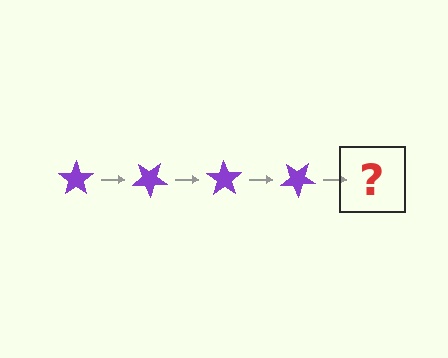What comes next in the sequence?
The next element should be a purple star rotated 140 degrees.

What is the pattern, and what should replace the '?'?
The pattern is that the star rotates 35 degrees each step. The '?' should be a purple star rotated 140 degrees.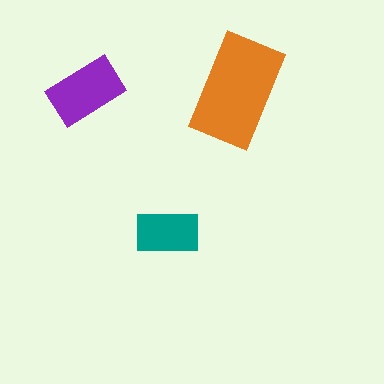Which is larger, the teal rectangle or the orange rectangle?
The orange one.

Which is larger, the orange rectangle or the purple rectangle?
The orange one.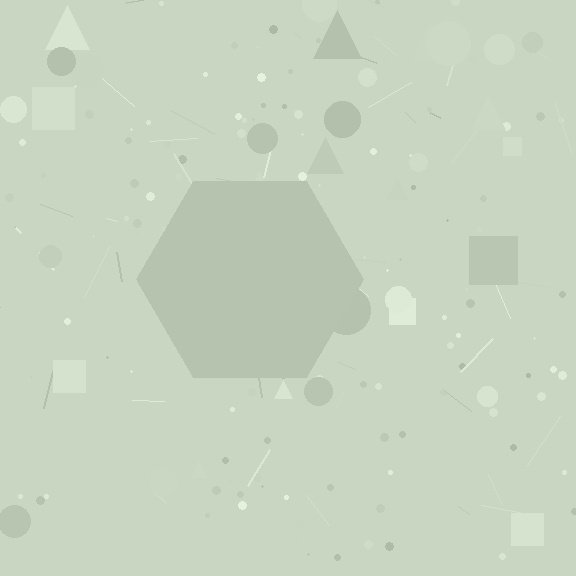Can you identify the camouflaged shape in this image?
The camouflaged shape is a hexagon.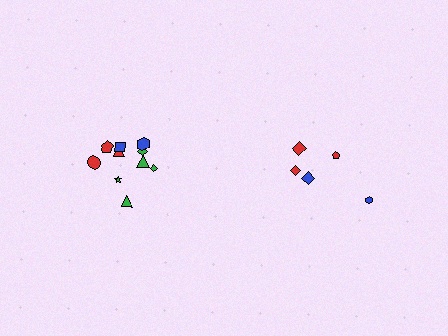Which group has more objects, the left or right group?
The left group.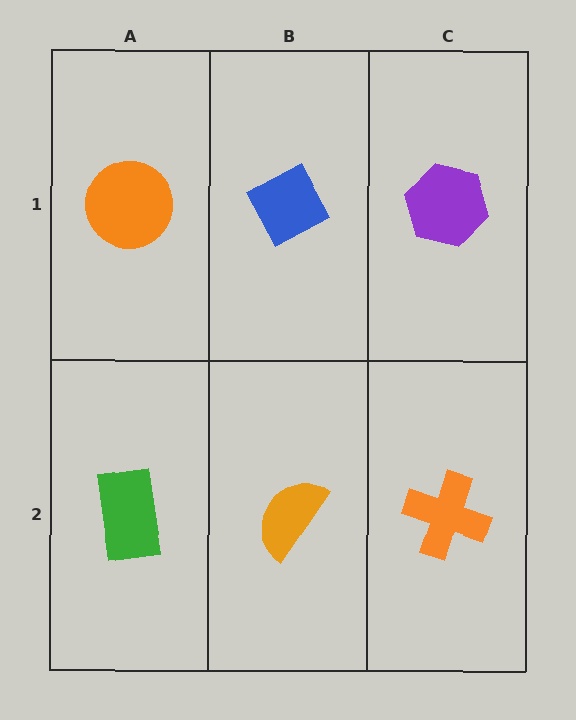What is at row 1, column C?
A purple hexagon.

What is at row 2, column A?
A green rectangle.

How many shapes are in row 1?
3 shapes.